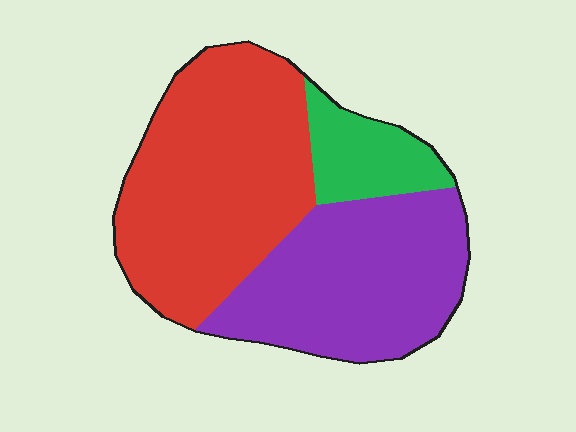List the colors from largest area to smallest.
From largest to smallest: red, purple, green.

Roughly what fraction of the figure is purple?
Purple takes up about three eighths (3/8) of the figure.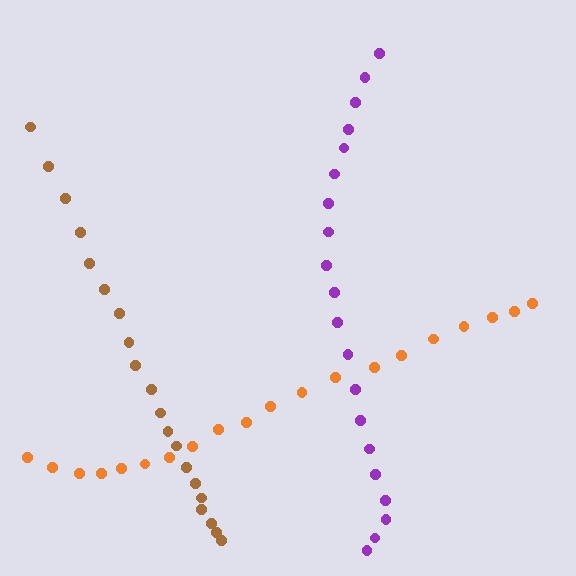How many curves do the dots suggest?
There are 3 distinct paths.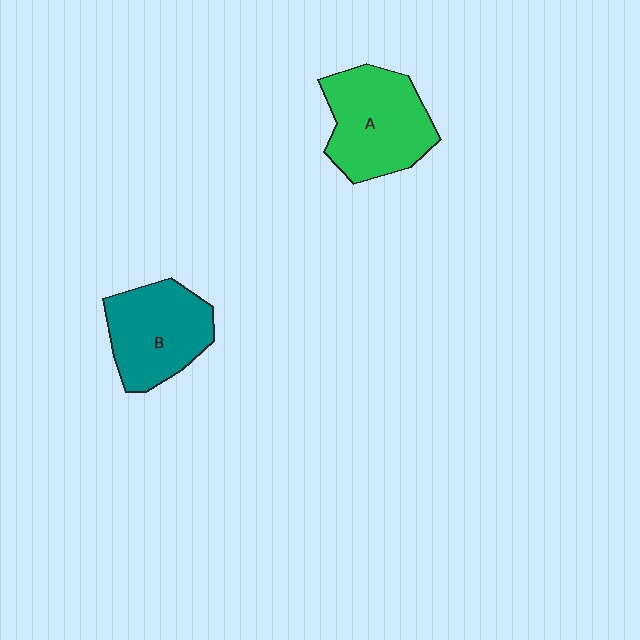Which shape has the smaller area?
Shape B (teal).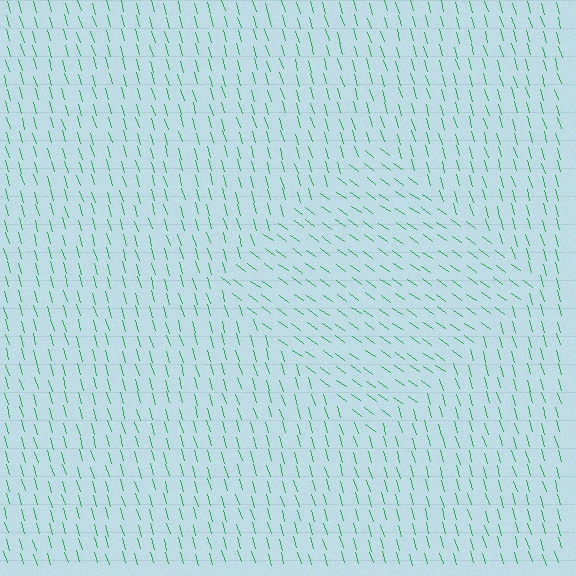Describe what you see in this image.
The image is filled with small green line segments. A diamond region in the image has lines oriented differently from the surrounding lines, creating a visible texture boundary.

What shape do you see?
I see a diamond.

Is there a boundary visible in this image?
Yes, there is a texture boundary formed by a change in line orientation.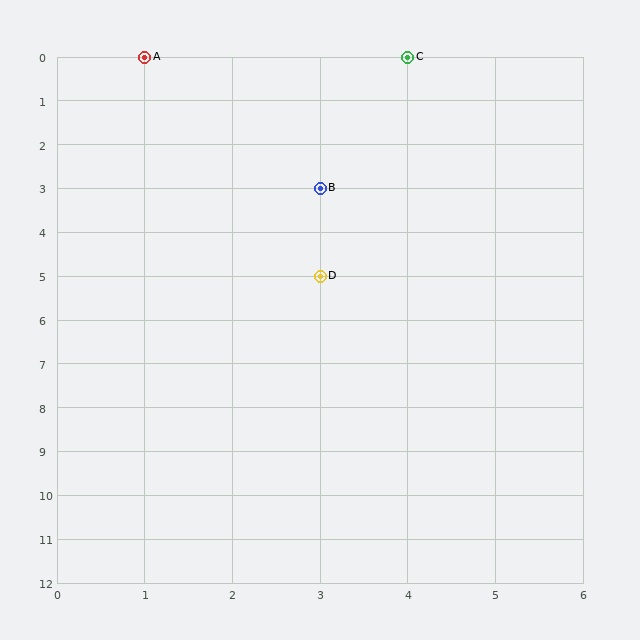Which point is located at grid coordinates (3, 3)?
Point B is at (3, 3).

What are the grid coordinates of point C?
Point C is at grid coordinates (4, 0).